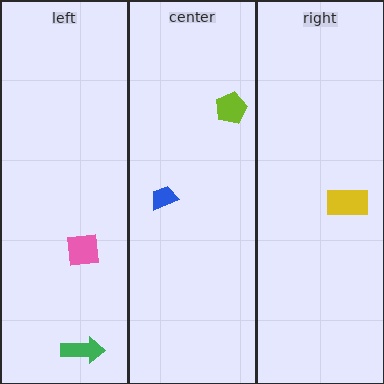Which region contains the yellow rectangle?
The right region.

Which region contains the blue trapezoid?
The center region.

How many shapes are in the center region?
2.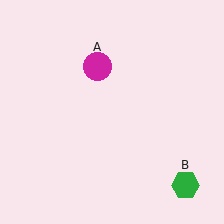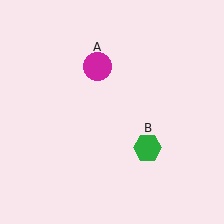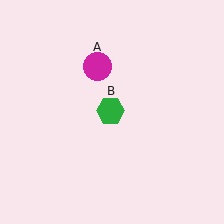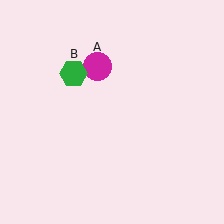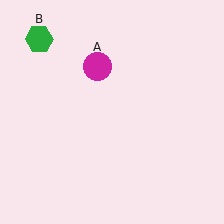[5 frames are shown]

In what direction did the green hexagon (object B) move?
The green hexagon (object B) moved up and to the left.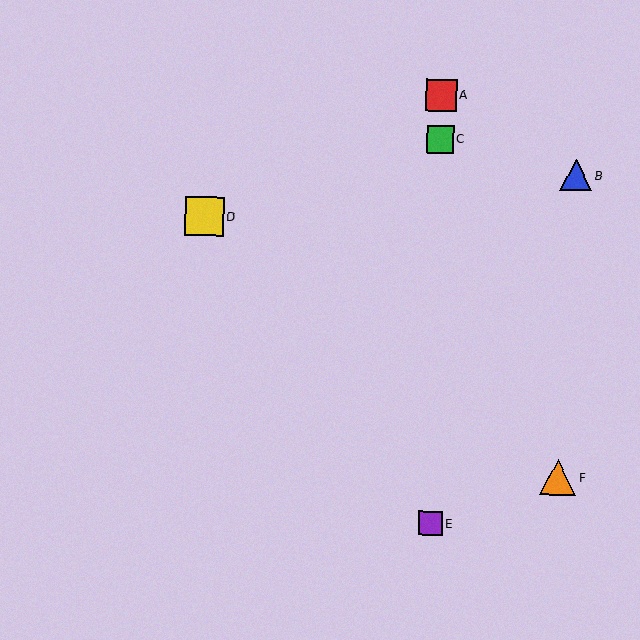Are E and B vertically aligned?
No, E is at x≈431 and B is at x≈576.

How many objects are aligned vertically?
3 objects (A, C, E) are aligned vertically.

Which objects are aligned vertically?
Objects A, C, E are aligned vertically.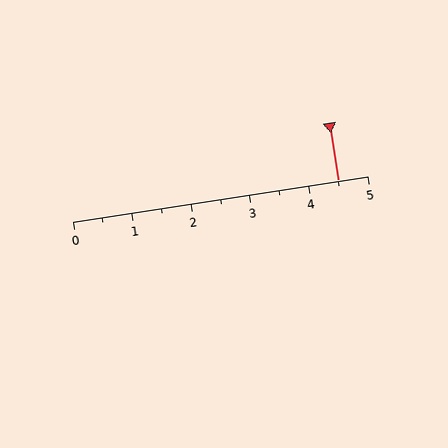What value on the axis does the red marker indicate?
The marker indicates approximately 4.5.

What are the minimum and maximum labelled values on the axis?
The axis runs from 0 to 5.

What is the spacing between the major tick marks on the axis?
The major ticks are spaced 1 apart.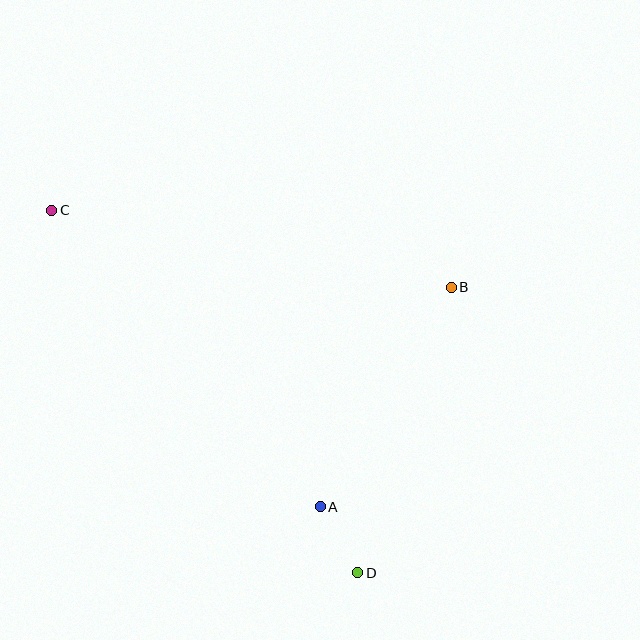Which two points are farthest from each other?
Points C and D are farthest from each other.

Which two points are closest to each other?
Points A and D are closest to each other.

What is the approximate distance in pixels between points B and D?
The distance between B and D is approximately 300 pixels.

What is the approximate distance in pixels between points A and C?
The distance between A and C is approximately 400 pixels.